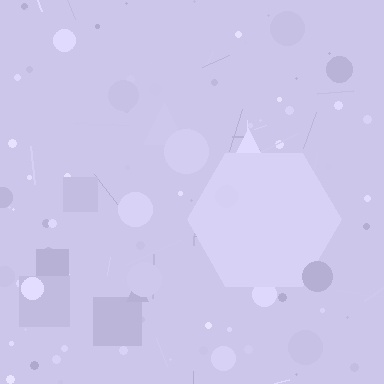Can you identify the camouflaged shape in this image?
The camouflaged shape is a hexagon.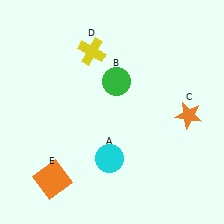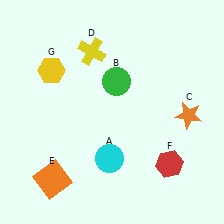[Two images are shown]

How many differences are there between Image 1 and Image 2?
There are 2 differences between the two images.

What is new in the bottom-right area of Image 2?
A red hexagon (F) was added in the bottom-right area of Image 2.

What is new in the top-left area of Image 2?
A yellow hexagon (G) was added in the top-left area of Image 2.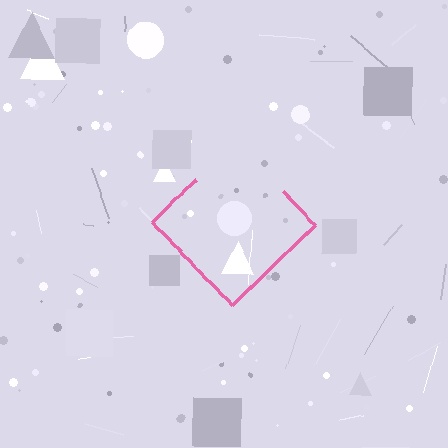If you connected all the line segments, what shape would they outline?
They would outline a diamond.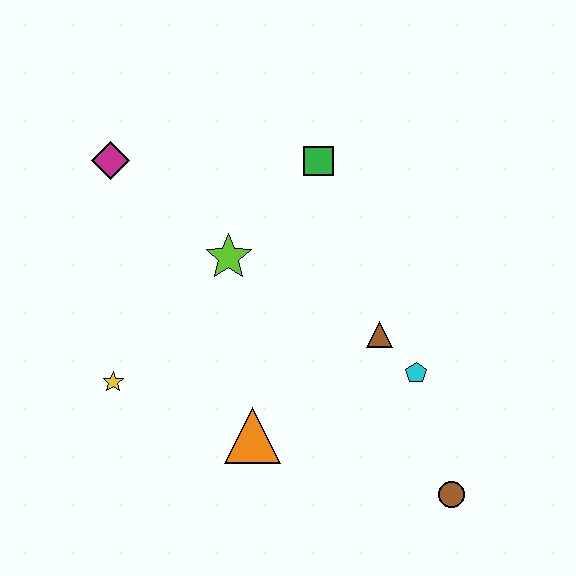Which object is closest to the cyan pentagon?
The brown triangle is closest to the cyan pentagon.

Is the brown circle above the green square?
No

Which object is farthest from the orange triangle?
The magenta diamond is farthest from the orange triangle.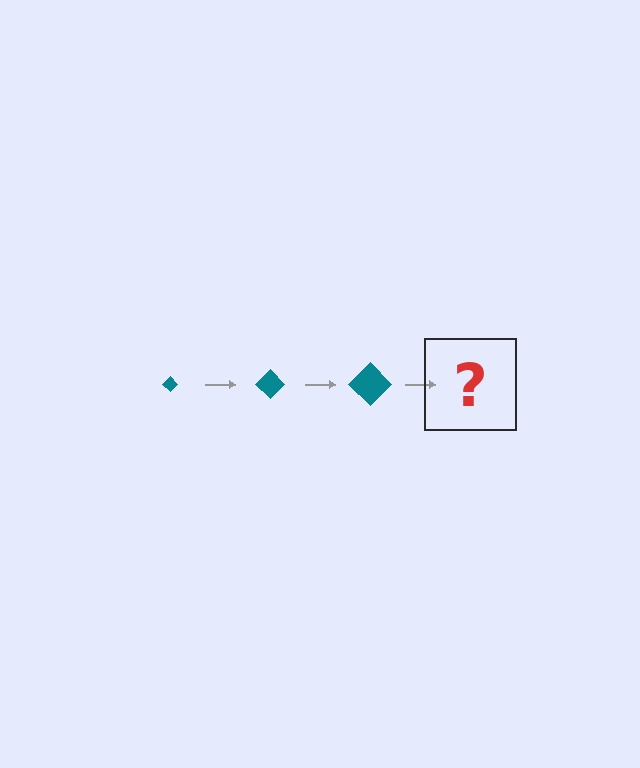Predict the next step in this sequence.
The next step is a teal diamond, larger than the previous one.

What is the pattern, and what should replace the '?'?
The pattern is that the diamond gets progressively larger each step. The '?' should be a teal diamond, larger than the previous one.